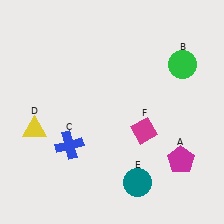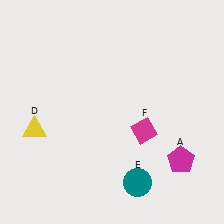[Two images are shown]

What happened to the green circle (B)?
The green circle (B) was removed in Image 2. It was in the top-right area of Image 1.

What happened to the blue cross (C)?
The blue cross (C) was removed in Image 2. It was in the bottom-left area of Image 1.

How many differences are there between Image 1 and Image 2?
There are 2 differences between the two images.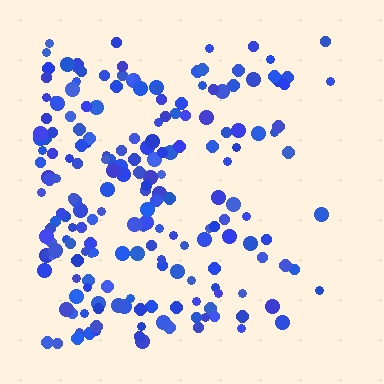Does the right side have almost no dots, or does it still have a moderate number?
Still a moderate number, just noticeably fewer than the left.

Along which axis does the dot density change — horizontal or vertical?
Horizontal.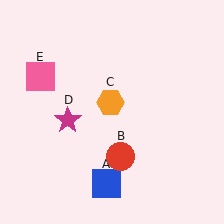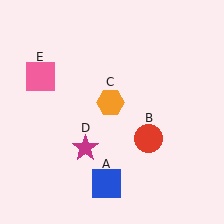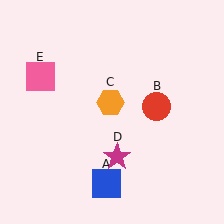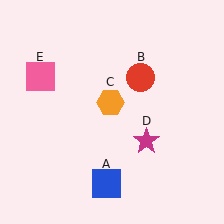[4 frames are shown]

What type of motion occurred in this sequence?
The red circle (object B), magenta star (object D) rotated counterclockwise around the center of the scene.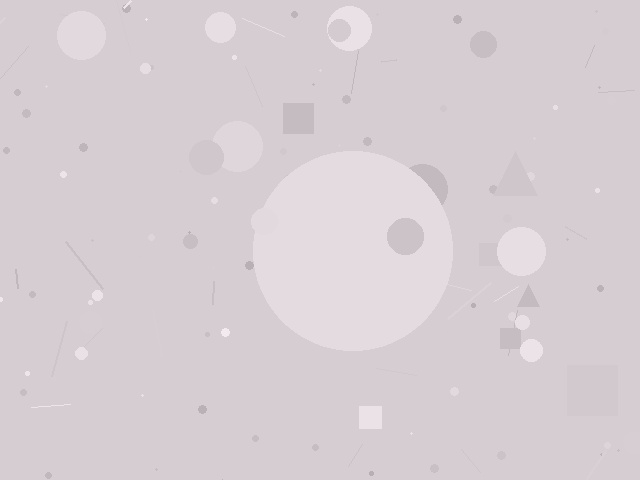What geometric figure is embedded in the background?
A circle is embedded in the background.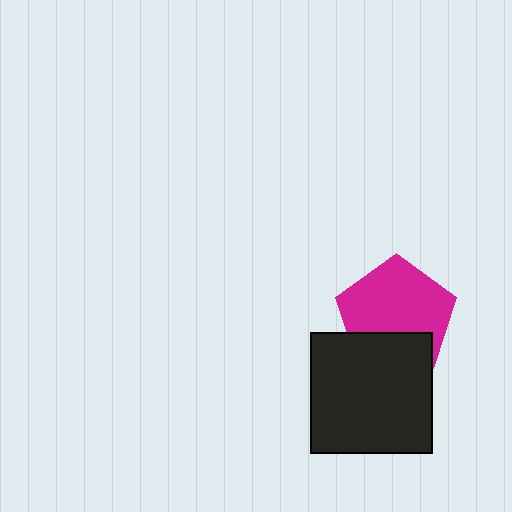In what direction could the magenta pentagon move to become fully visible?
The magenta pentagon could move up. That would shift it out from behind the black square entirely.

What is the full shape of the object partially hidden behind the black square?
The partially hidden object is a magenta pentagon.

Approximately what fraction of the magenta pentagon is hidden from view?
Roughly 31% of the magenta pentagon is hidden behind the black square.